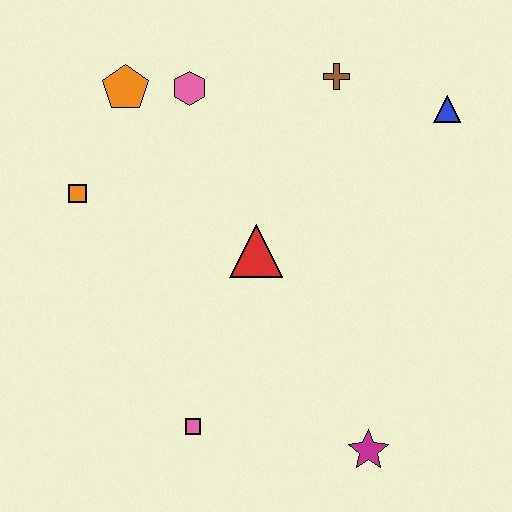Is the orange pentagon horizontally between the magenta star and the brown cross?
No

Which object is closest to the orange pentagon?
The pink hexagon is closest to the orange pentagon.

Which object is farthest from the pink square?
The blue triangle is farthest from the pink square.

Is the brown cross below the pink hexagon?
No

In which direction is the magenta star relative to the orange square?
The magenta star is to the right of the orange square.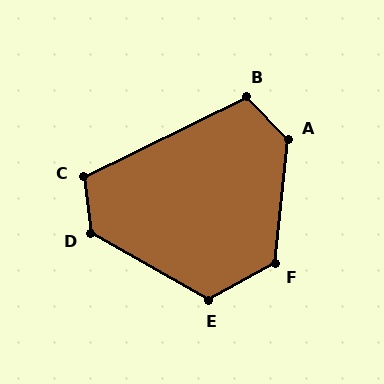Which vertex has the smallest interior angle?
B, at approximately 108 degrees.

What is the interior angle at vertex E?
Approximately 121 degrees (obtuse).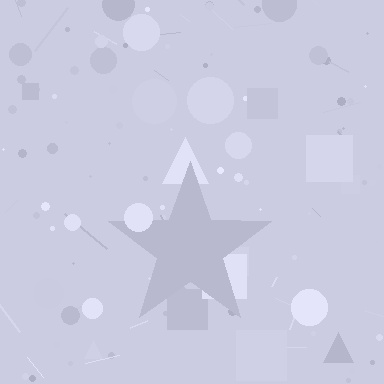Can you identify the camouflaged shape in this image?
The camouflaged shape is a star.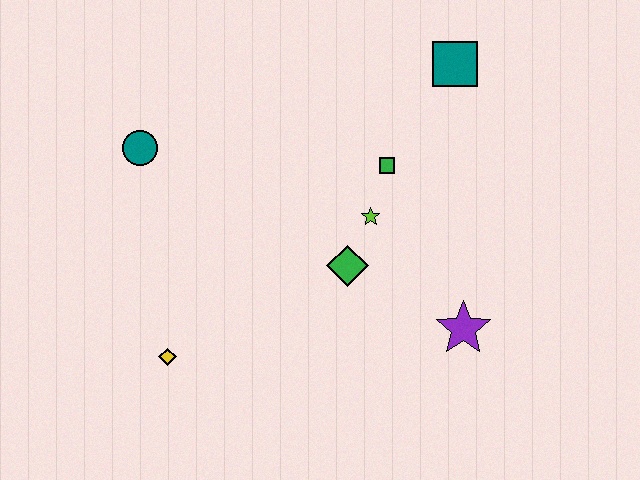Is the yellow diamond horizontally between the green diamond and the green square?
No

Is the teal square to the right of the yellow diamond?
Yes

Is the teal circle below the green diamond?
No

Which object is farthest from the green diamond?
The teal circle is farthest from the green diamond.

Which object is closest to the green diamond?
The lime star is closest to the green diamond.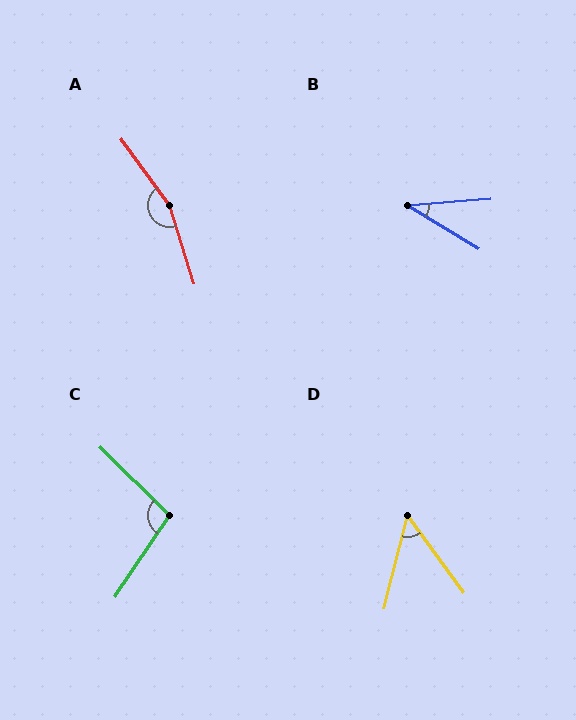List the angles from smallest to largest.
B (36°), D (50°), C (101°), A (161°).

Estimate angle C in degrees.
Approximately 101 degrees.